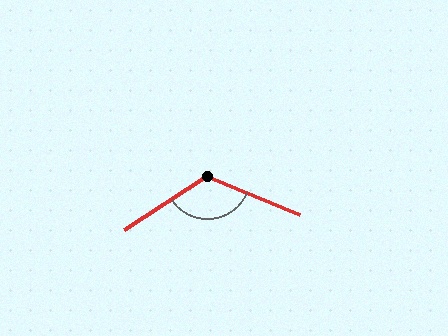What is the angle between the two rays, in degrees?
Approximately 125 degrees.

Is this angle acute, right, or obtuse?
It is obtuse.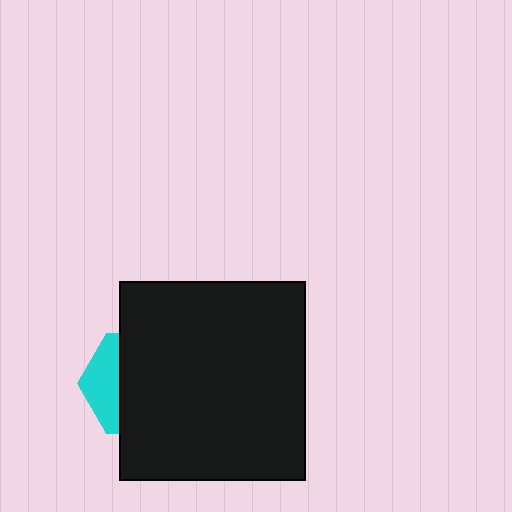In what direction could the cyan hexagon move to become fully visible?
The cyan hexagon could move left. That would shift it out from behind the black rectangle entirely.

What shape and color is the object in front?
The object in front is a black rectangle.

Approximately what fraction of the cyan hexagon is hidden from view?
Roughly 68% of the cyan hexagon is hidden behind the black rectangle.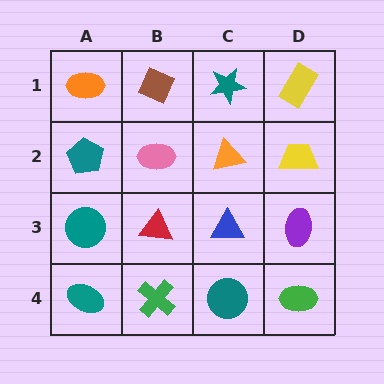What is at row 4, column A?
A teal ellipse.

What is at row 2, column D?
A yellow trapezoid.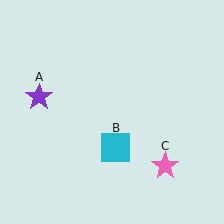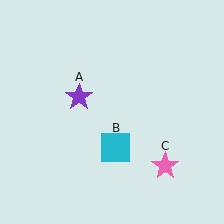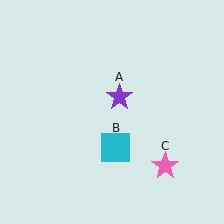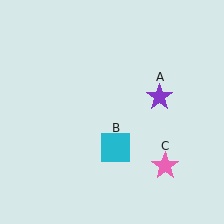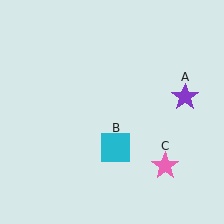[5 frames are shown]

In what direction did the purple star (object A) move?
The purple star (object A) moved right.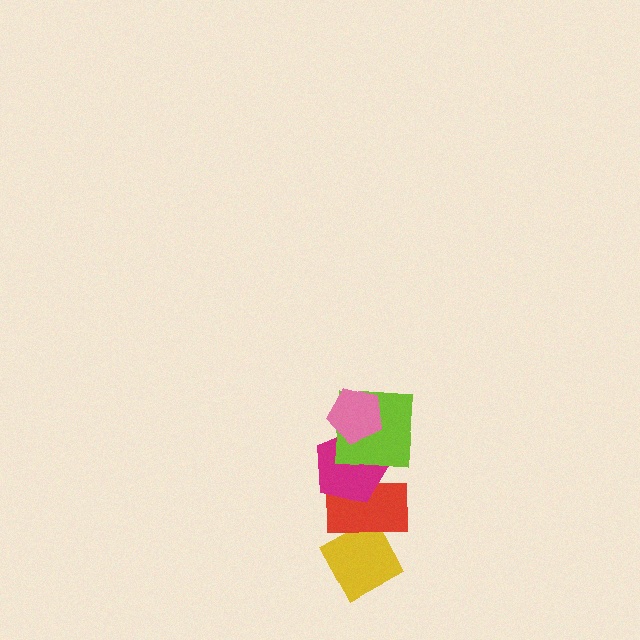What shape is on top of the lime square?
The pink pentagon is on top of the lime square.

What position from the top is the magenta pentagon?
The magenta pentagon is 3rd from the top.